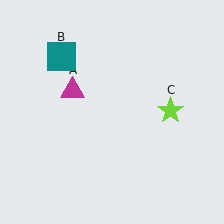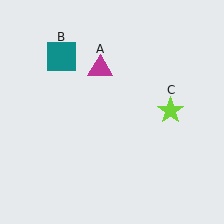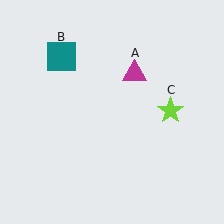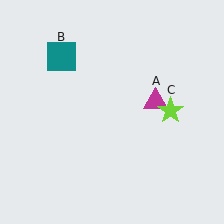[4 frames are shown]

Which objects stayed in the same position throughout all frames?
Teal square (object B) and lime star (object C) remained stationary.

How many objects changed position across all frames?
1 object changed position: magenta triangle (object A).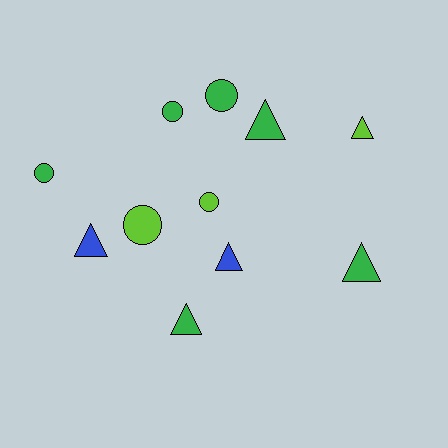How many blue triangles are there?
There are 2 blue triangles.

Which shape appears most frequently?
Triangle, with 6 objects.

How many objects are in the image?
There are 11 objects.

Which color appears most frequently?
Green, with 6 objects.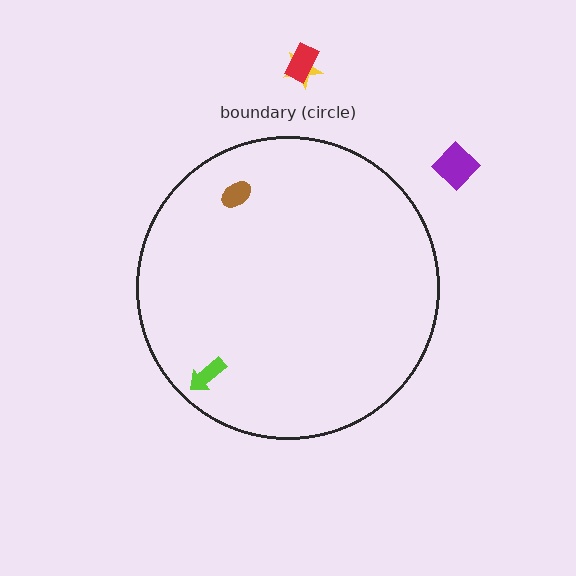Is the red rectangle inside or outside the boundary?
Outside.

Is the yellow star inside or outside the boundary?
Outside.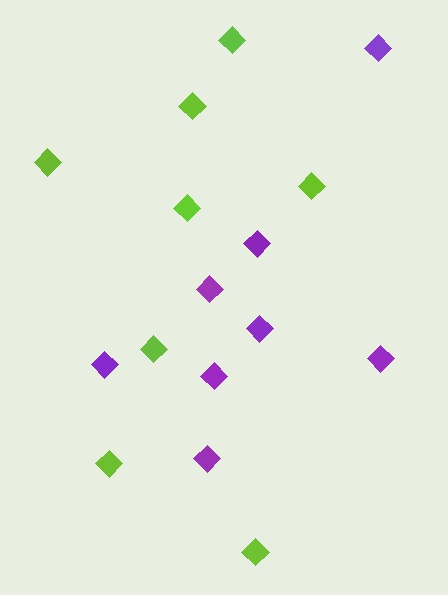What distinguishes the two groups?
There are 2 groups: one group of lime diamonds (8) and one group of purple diamonds (8).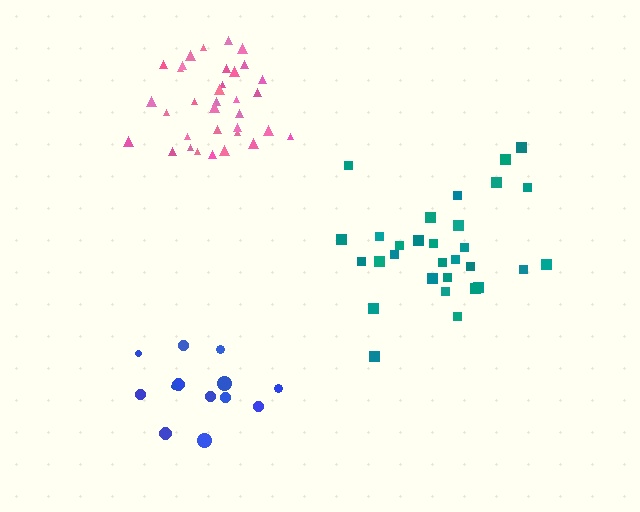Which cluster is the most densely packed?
Pink.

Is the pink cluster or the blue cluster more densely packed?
Pink.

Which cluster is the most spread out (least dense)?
Blue.